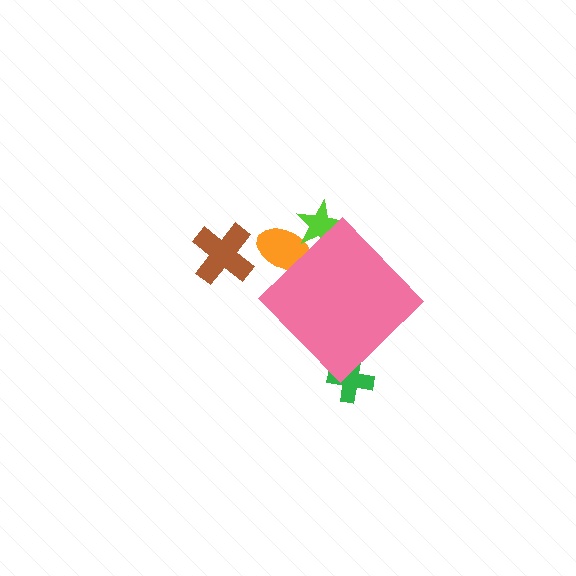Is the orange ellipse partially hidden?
Yes, the orange ellipse is partially hidden behind the pink diamond.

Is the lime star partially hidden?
Yes, the lime star is partially hidden behind the pink diamond.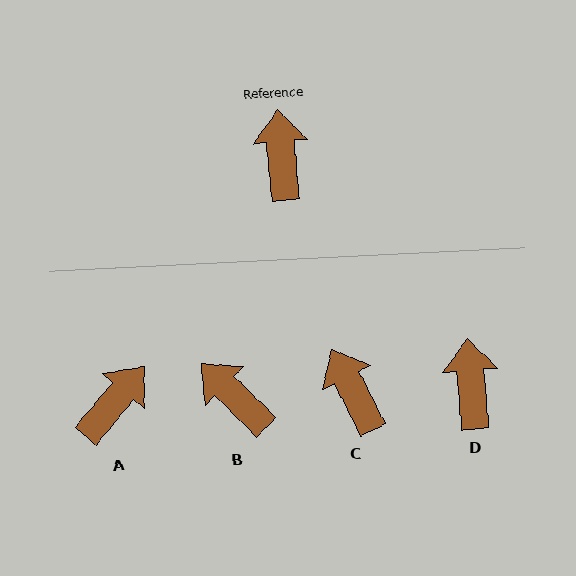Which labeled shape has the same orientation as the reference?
D.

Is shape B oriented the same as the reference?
No, it is off by about 40 degrees.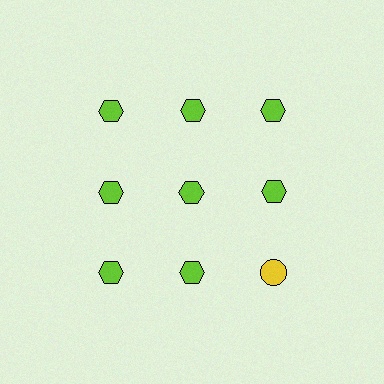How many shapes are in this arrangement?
There are 9 shapes arranged in a grid pattern.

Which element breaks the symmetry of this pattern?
The yellow circle in the third row, center column breaks the symmetry. All other shapes are lime hexagons.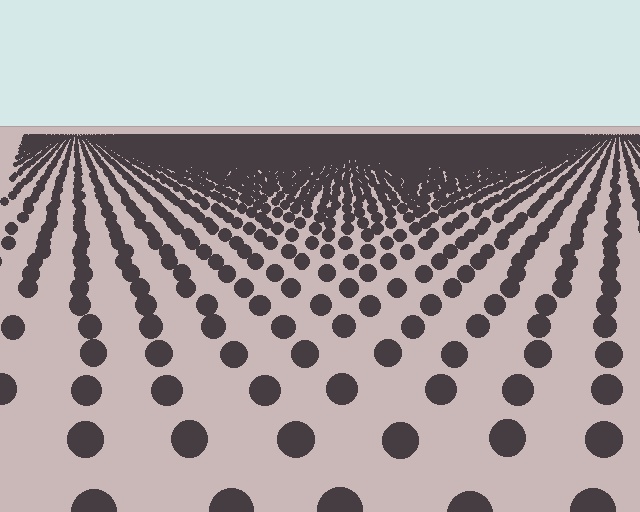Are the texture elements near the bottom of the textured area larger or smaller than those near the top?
Larger. Near the bottom, elements are closer to the viewer and appear at a bigger on-screen size.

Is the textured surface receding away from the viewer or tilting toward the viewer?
The surface is receding away from the viewer. Texture elements get smaller and denser toward the top.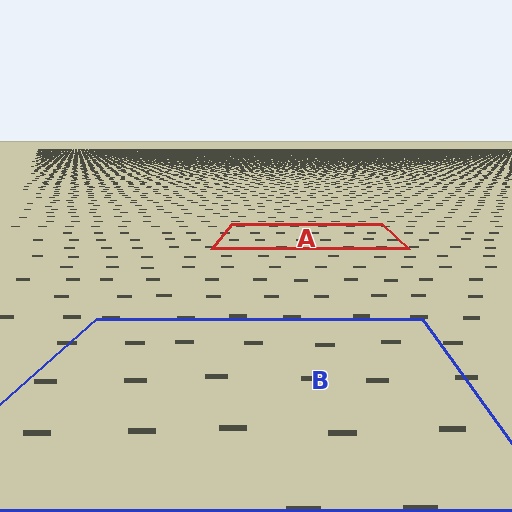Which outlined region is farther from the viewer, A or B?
Region A is farther from the viewer — the texture elements inside it appear smaller and more densely packed.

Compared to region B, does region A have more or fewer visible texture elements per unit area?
Region A has more texture elements per unit area — they are packed more densely because it is farther away.